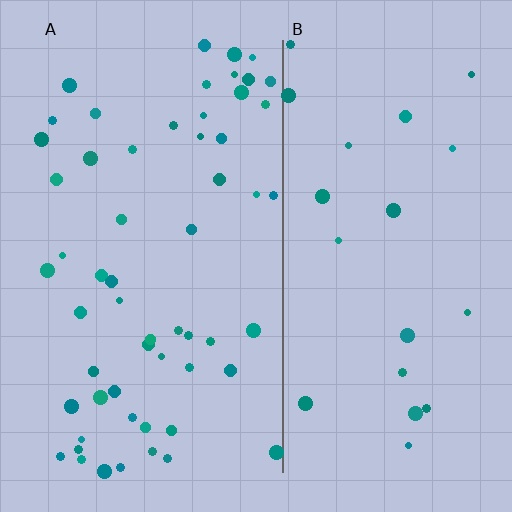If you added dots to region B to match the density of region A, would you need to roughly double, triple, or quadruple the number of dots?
Approximately triple.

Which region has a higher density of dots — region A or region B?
A (the left).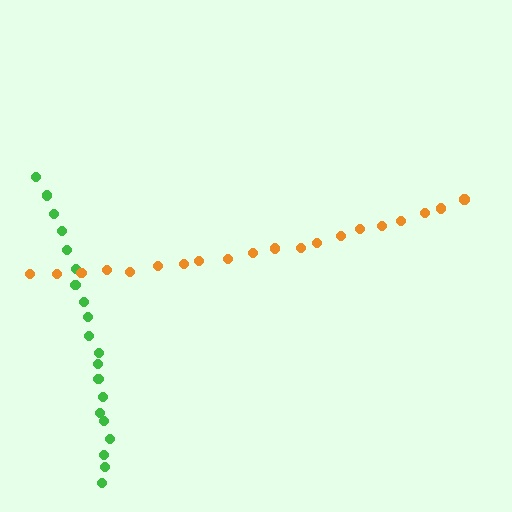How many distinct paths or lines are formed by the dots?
There are 2 distinct paths.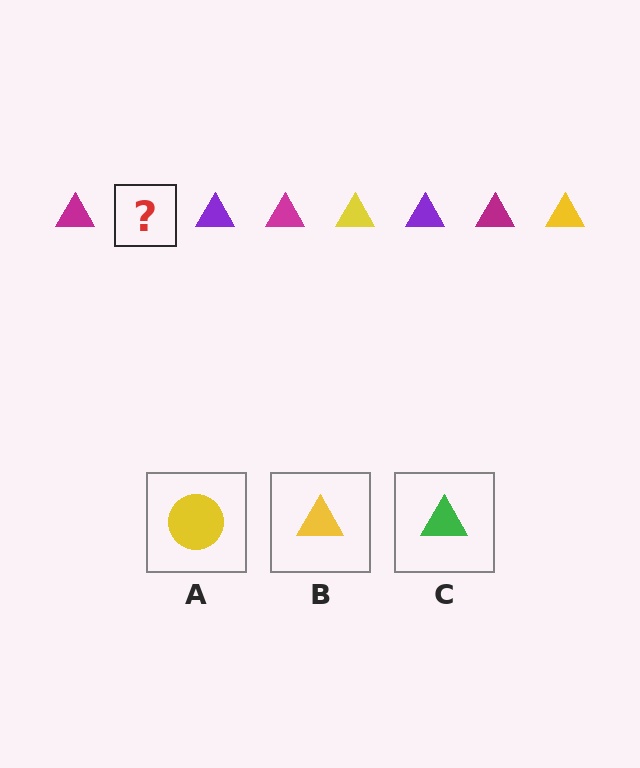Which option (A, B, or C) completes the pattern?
B.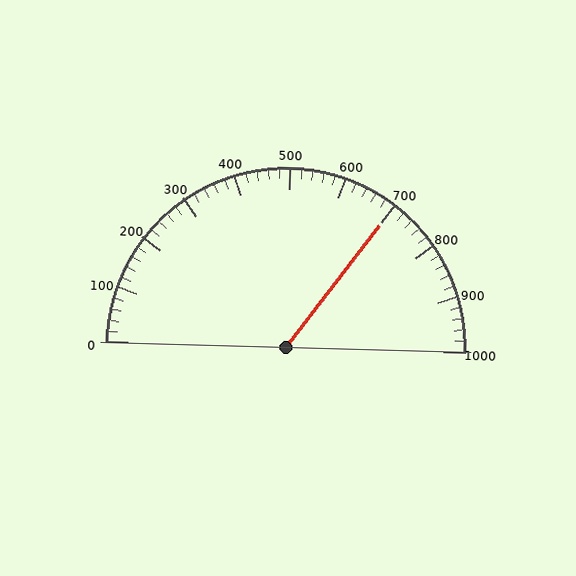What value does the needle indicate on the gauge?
The needle indicates approximately 700.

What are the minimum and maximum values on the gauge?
The gauge ranges from 0 to 1000.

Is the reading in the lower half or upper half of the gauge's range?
The reading is in the upper half of the range (0 to 1000).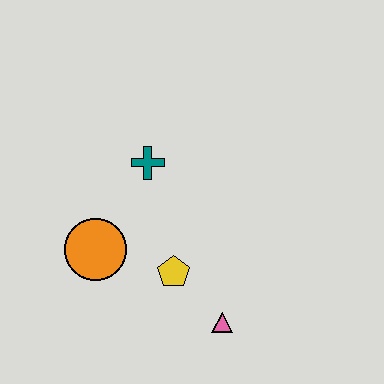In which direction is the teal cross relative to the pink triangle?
The teal cross is above the pink triangle.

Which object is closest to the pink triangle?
The yellow pentagon is closest to the pink triangle.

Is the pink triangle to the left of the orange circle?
No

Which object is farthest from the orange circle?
The pink triangle is farthest from the orange circle.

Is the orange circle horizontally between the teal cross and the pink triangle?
No